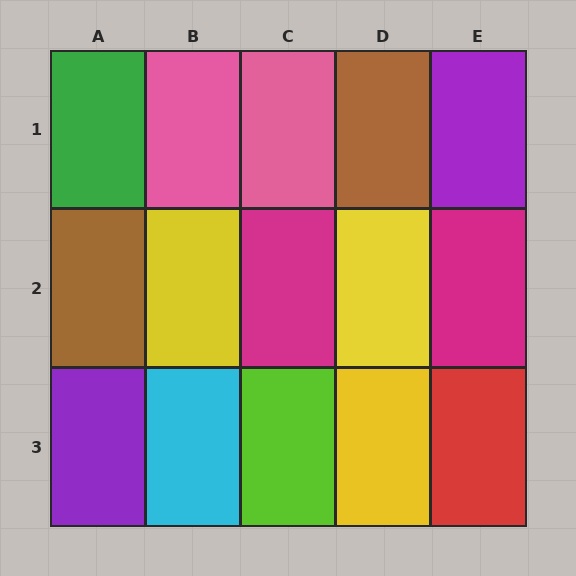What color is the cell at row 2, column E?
Magenta.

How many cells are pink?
2 cells are pink.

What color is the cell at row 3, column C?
Lime.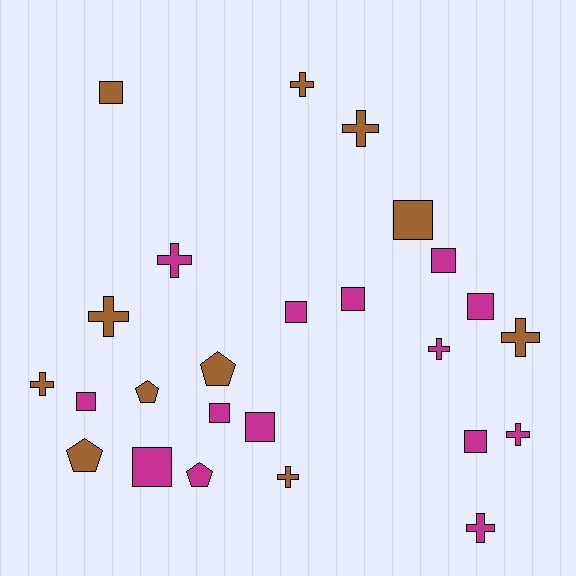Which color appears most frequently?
Magenta, with 14 objects.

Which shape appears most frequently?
Square, with 11 objects.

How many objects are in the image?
There are 25 objects.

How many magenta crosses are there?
There are 4 magenta crosses.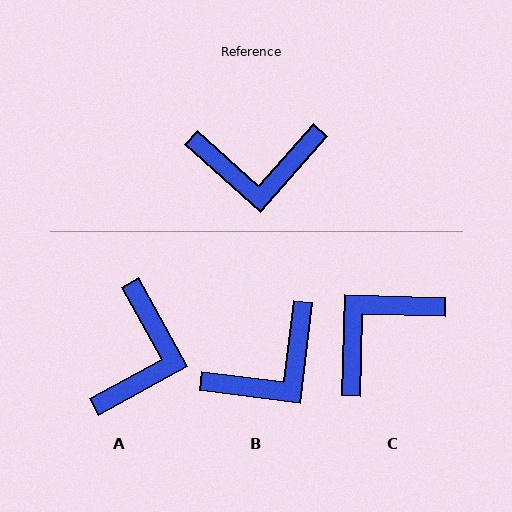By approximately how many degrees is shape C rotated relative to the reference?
Approximately 140 degrees clockwise.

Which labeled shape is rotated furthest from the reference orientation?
C, about 140 degrees away.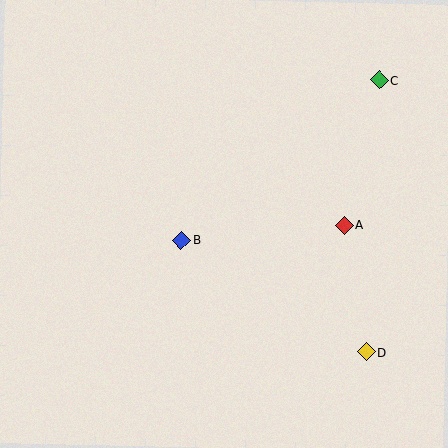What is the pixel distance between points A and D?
The distance between A and D is 129 pixels.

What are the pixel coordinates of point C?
Point C is at (380, 80).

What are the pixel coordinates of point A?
Point A is at (344, 225).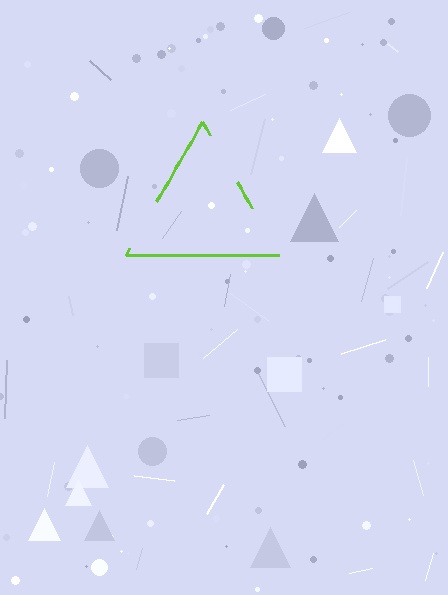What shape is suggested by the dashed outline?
The dashed outline suggests a triangle.